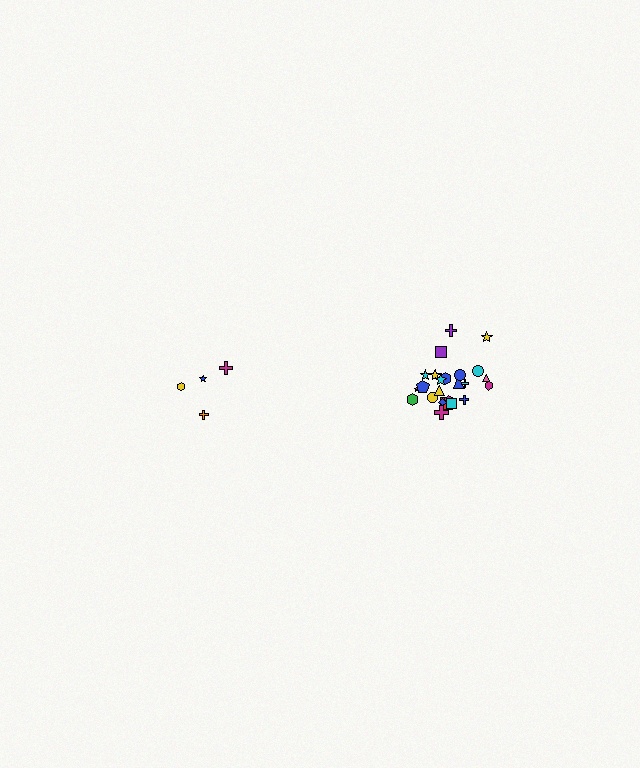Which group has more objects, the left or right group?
The right group.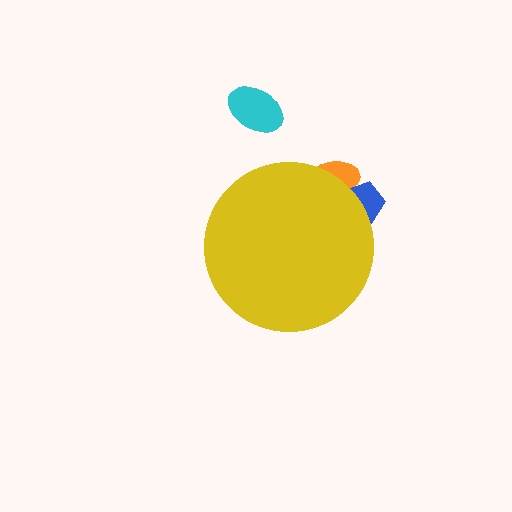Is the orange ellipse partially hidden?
Yes, the orange ellipse is partially hidden behind the yellow circle.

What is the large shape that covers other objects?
A yellow circle.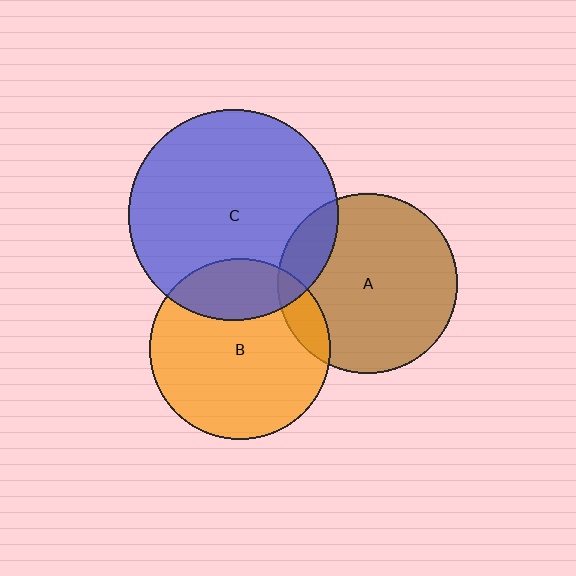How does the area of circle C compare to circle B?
Approximately 1.3 times.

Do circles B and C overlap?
Yes.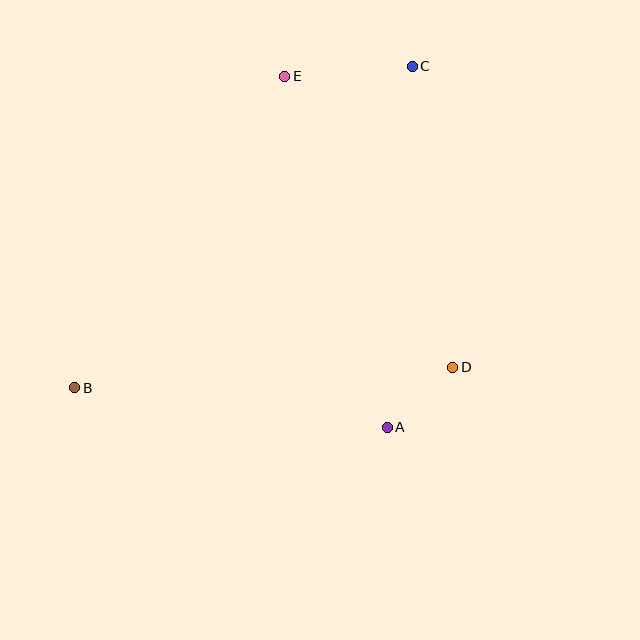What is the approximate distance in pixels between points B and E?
The distance between B and E is approximately 376 pixels.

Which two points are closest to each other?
Points A and D are closest to each other.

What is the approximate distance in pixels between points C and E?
The distance between C and E is approximately 128 pixels.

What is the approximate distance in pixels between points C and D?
The distance between C and D is approximately 303 pixels.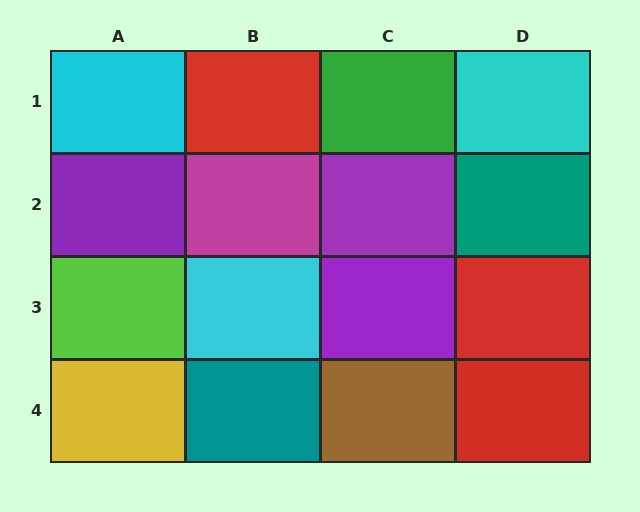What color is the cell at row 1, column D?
Cyan.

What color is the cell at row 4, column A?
Yellow.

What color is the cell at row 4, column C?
Brown.